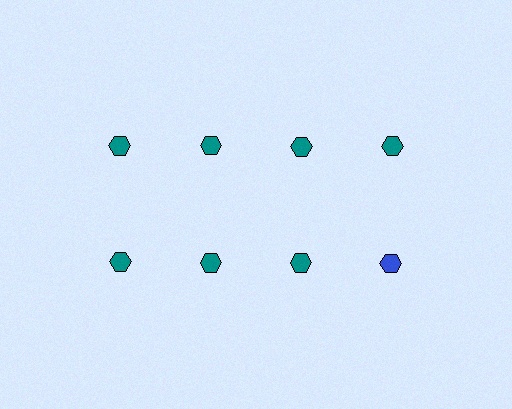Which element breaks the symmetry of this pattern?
The blue hexagon in the second row, second from right column breaks the symmetry. All other shapes are teal hexagons.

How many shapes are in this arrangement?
There are 8 shapes arranged in a grid pattern.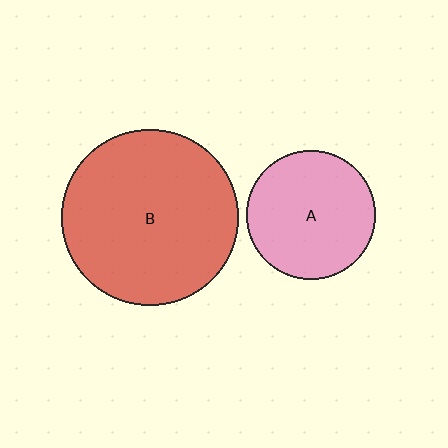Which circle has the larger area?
Circle B (red).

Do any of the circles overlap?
No, none of the circles overlap.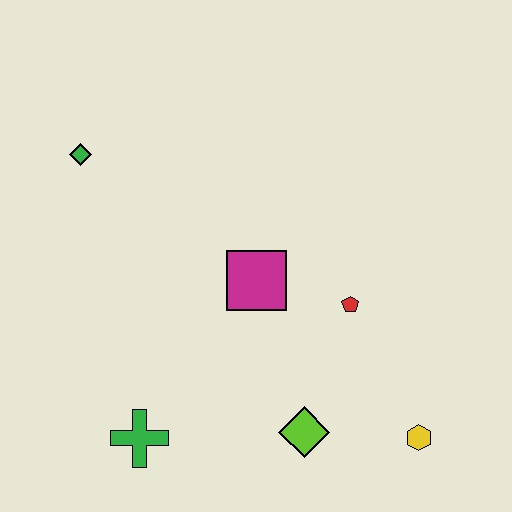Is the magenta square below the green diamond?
Yes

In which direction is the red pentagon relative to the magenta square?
The red pentagon is to the right of the magenta square.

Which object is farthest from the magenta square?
The yellow hexagon is farthest from the magenta square.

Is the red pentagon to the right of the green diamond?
Yes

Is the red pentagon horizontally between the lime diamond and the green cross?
No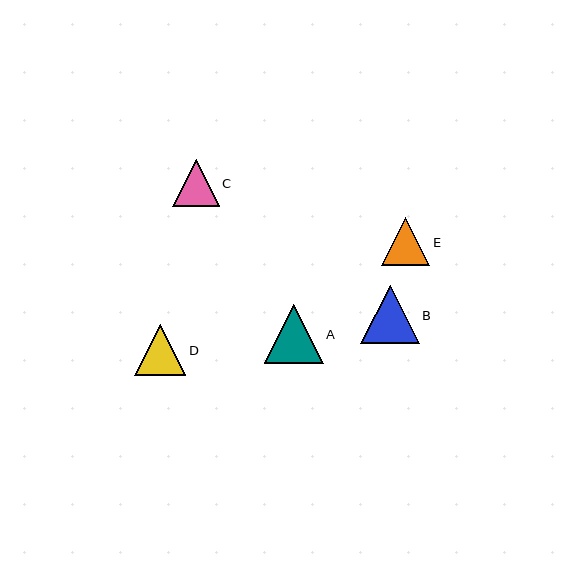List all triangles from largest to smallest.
From largest to smallest: A, B, D, E, C.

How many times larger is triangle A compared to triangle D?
Triangle A is approximately 1.2 times the size of triangle D.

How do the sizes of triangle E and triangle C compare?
Triangle E and triangle C are approximately the same size.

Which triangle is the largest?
Triangle A is the largest with a size of approximately 59 pixels.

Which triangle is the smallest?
Triangle C is the smallest with a size of approximately 47 pixels.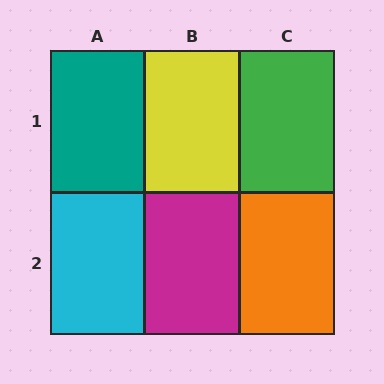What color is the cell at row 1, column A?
Teal.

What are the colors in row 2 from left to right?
Cyan, magenta, orange.